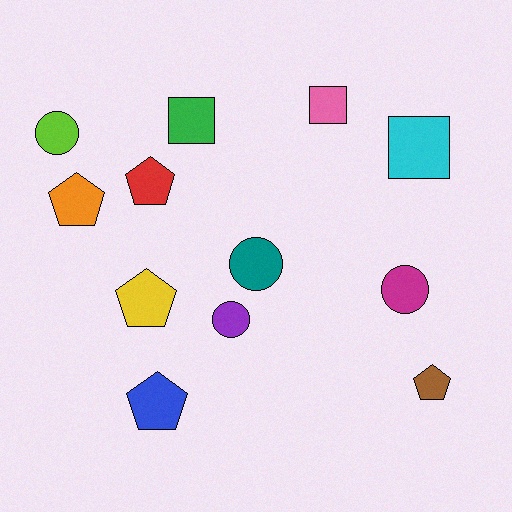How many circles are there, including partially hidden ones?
There are 4 circles.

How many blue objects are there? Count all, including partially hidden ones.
There is 1 blue object.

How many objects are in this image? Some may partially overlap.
There are 12 objects.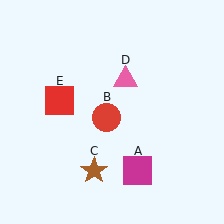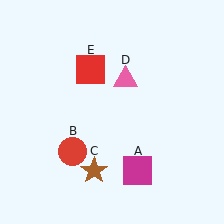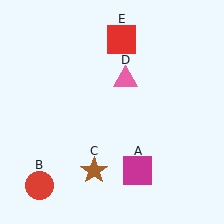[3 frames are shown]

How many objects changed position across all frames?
2 objects changed position: red circle (object B), red square (object E).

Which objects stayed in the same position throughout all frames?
Magenta square (object A) and brown star (object C) and pink triangle (object D) remained stationary.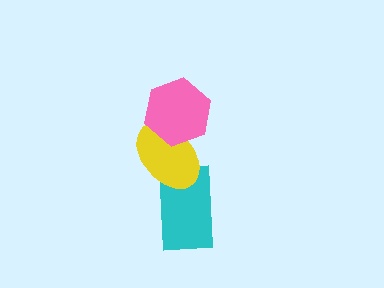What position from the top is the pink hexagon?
The pink hexagon is 1st from the top.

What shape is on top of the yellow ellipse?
The pink hexagon is on top of the yellow ellipse.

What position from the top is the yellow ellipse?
The yellow ellipse is 2nd from the top.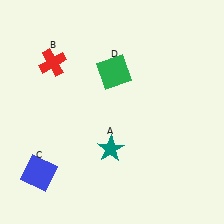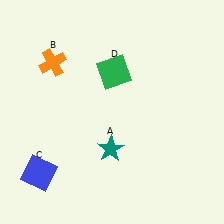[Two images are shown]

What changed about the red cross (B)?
In Image 1, B is red. In Image 2, it changed to orange.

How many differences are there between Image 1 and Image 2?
There is 1 difference between the two images.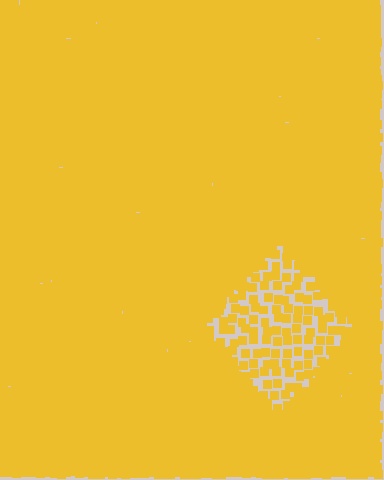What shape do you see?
I see a diamond.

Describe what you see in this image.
The image contains small yellow elements arranged at two different densities. A diamond-shaped region is visible where the elements are less densely packed than the surrounding area.